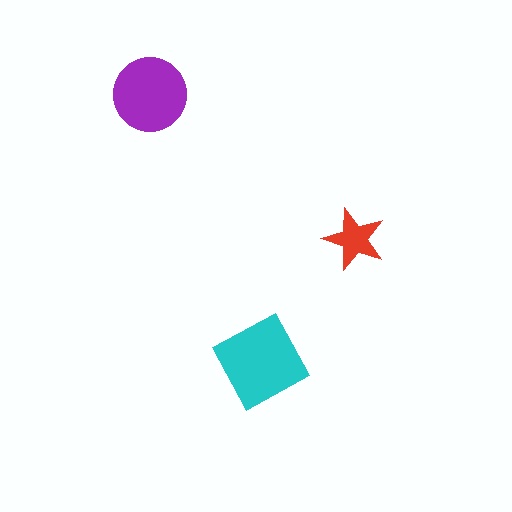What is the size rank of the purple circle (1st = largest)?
2nd.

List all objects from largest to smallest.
The cyan diamond, the purple circle, the red star.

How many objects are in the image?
There are 3 objects in the image.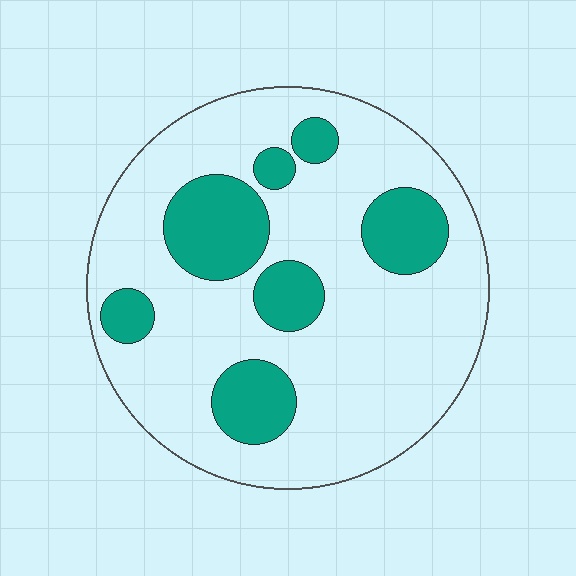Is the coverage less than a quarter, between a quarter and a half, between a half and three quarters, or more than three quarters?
Less than a quarter.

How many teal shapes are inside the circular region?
7.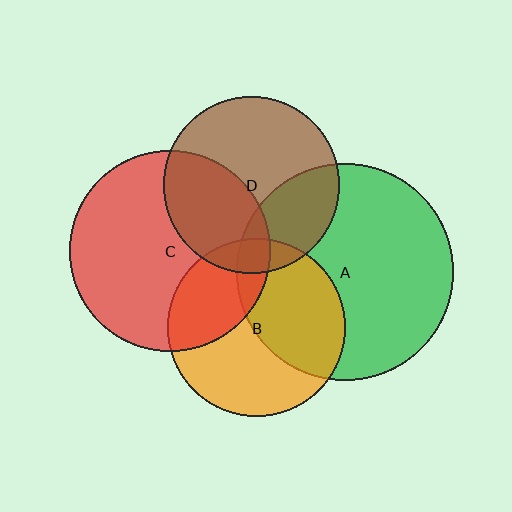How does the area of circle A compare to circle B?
Approximately 1.5 times.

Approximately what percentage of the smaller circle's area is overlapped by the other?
Approximately 40%.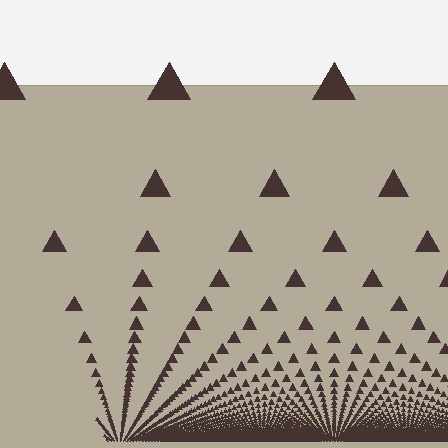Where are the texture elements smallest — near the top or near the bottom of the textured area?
Near the bottom.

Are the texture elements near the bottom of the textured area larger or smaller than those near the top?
Smaller. The gradient is inverted — elements near the bottom are smaller and denser.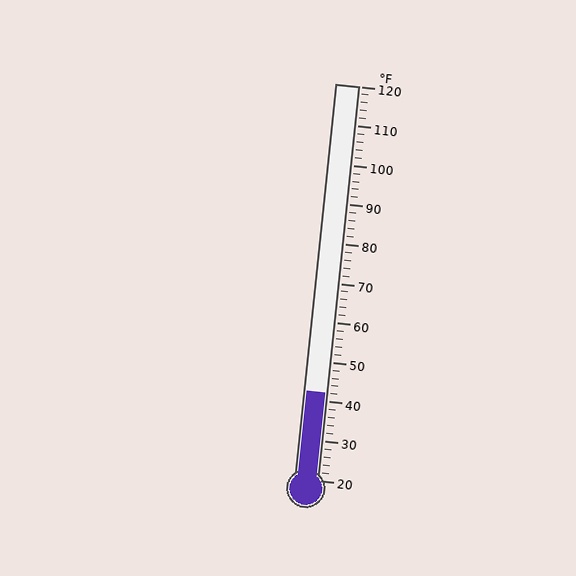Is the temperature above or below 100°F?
The temperature is below 100°F.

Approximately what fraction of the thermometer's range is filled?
The thermometer is filled to approximately 20% of its range.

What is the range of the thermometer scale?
The thermometer scale ranges from 20°F to 120°F.